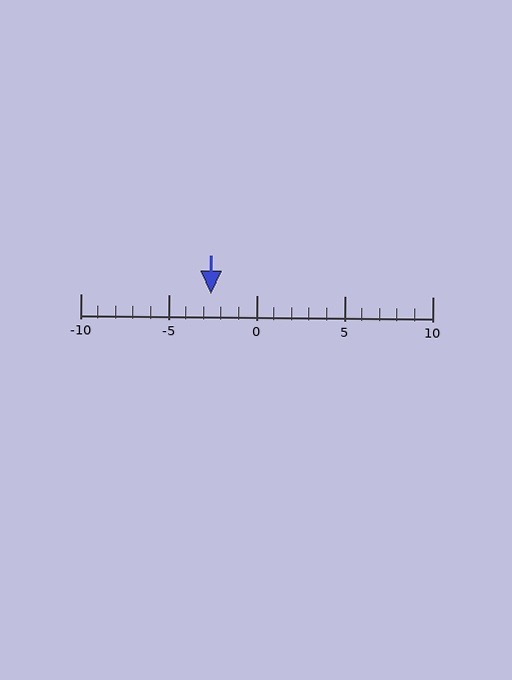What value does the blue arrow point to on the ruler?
The blue arrow points to approximately -3.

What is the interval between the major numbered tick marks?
The major tick marks are spaced 5 units apart.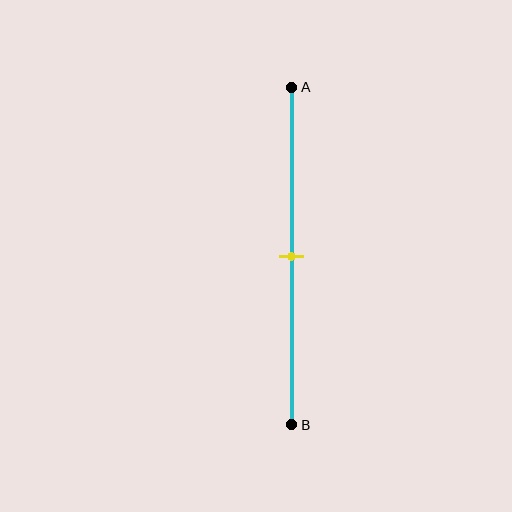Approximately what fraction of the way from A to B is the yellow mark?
The yellow mark is approximately 50% of the way from A to B.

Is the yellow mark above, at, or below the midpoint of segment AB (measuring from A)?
The yellow mark is approximately at the midpoint of segment AB.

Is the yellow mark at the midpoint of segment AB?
Yes, the mark is approximately at the midpoint.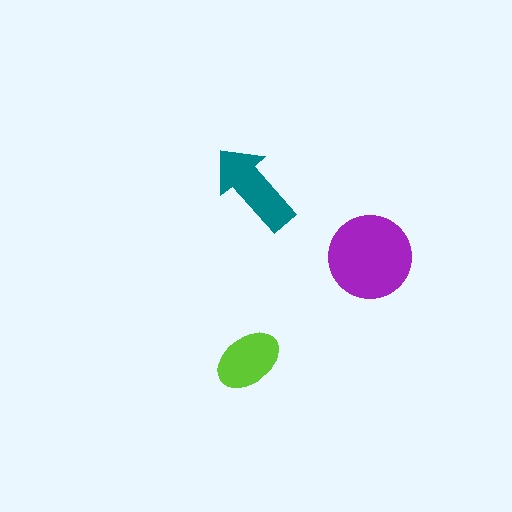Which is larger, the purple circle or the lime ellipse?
The purple circle.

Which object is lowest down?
The lime ellipse is bottommost.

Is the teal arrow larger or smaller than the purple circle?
Smaller.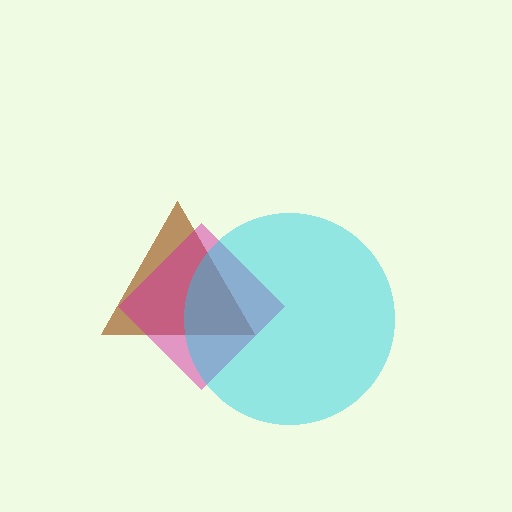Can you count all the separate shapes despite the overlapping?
Yes, there are 3 separate shapes.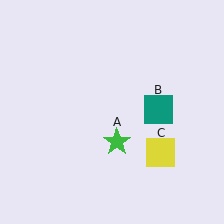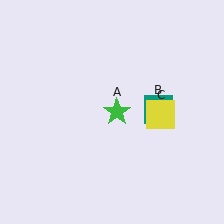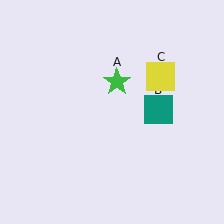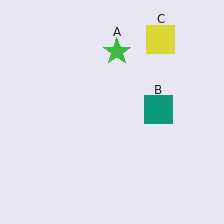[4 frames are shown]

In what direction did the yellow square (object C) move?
The yellow square (object C) moved up.